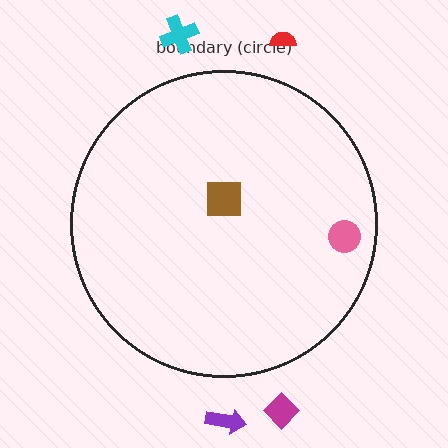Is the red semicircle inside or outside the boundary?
Outside.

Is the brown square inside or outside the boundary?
Inside.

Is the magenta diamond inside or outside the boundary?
Outside.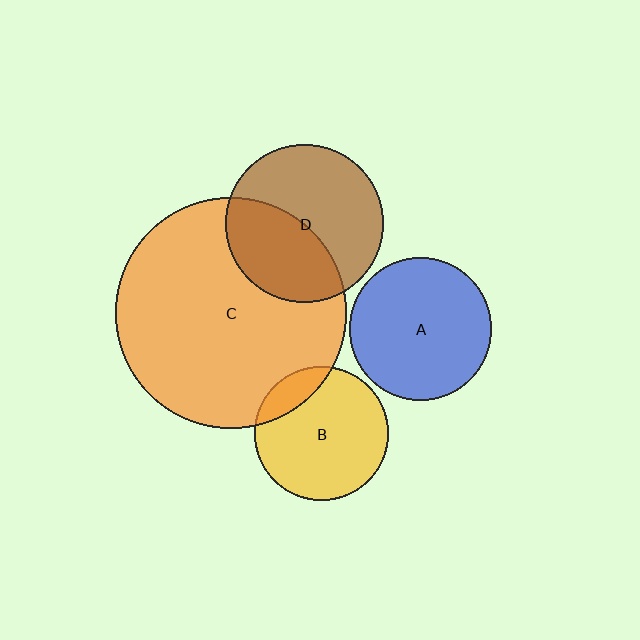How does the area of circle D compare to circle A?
Approximately 1.2 times.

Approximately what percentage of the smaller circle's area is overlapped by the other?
Approximately 15%.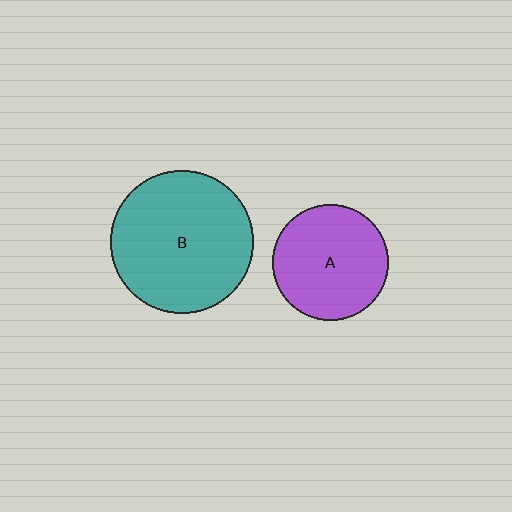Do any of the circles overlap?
No, none of the circles overlap.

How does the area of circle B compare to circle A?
Approximately 1.5 times.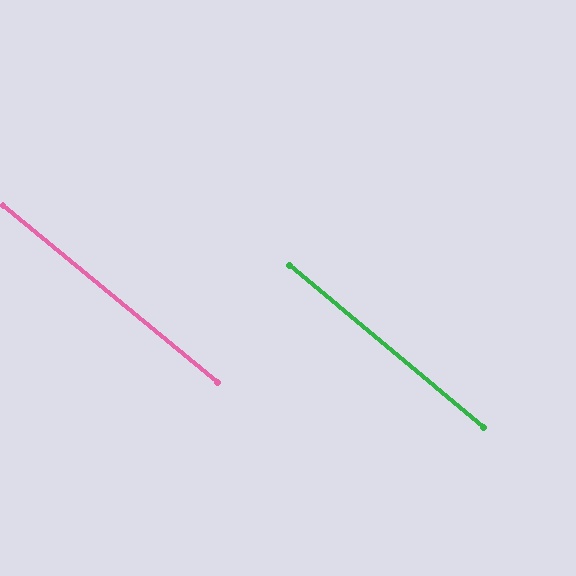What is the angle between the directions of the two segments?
Approximately 1 degree.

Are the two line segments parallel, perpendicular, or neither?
Parallel — their directions differ by only 0.6°.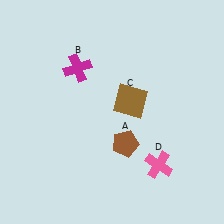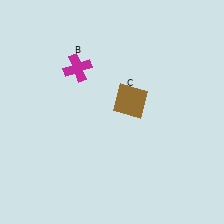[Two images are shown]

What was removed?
The brown pentagon (A), the pink cross (D) were removed in Image 2.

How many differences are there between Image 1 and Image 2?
There are 2 differences between the two images.